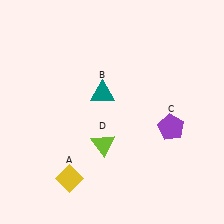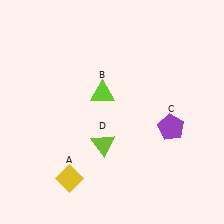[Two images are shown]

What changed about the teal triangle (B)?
In Image 1, B is teal. In Image 2, it changed to lime.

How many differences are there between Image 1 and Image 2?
There is 1 difference between the two images.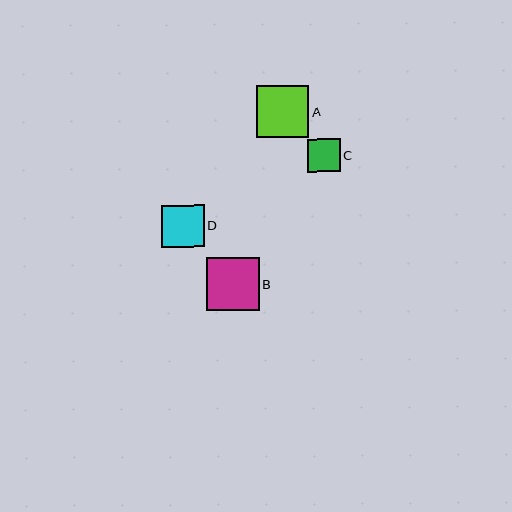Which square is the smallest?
Square C is the smallest with a size of approximately 33 pixels.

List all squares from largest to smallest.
From largest to smallest: B, A, D, C.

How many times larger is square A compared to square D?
Square A is approximately 1.2 times the size of square D.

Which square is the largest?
Square B is the largest with a size of approximately 53 pixels.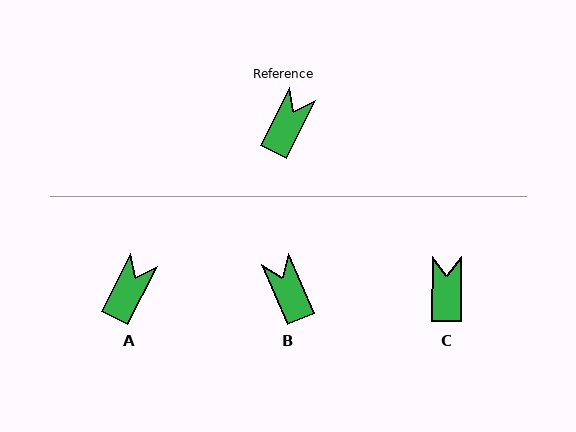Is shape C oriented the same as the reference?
No, it is off by about 27 degrees.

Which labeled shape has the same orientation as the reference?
A.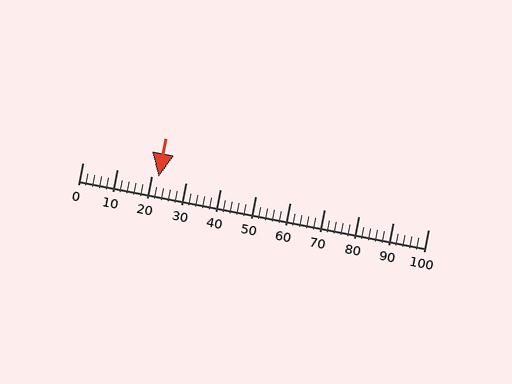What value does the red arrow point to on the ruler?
The red arrow points to approximately 22.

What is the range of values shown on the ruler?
The ruler shows values from 0 to 100.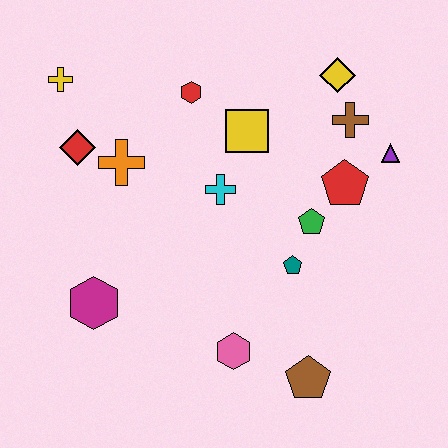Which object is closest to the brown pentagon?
The pink hexagon is closest to the brown pentagon.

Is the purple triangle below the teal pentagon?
No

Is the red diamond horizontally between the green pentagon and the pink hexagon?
No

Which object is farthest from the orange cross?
The brown pentagon is farthest from the orange cross.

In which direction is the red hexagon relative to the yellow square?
The red hexagon is to the left of the yellow square.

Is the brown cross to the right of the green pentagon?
Yes